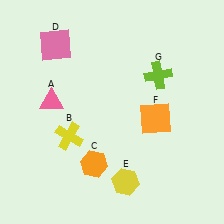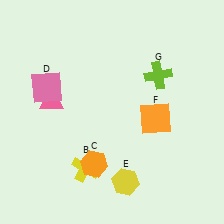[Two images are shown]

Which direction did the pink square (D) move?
The pink square (D) moved down.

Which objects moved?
The objects that moved are: the yellow cross (B), the pink square (D).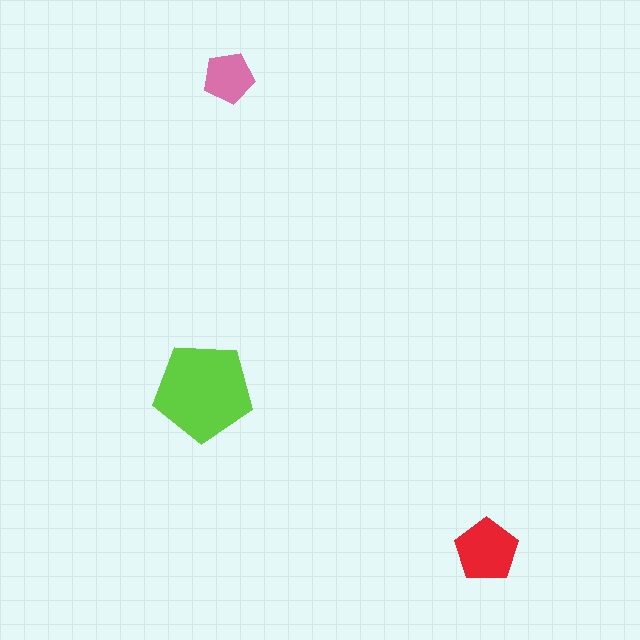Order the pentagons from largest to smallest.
the lime one, the red one, the pink one.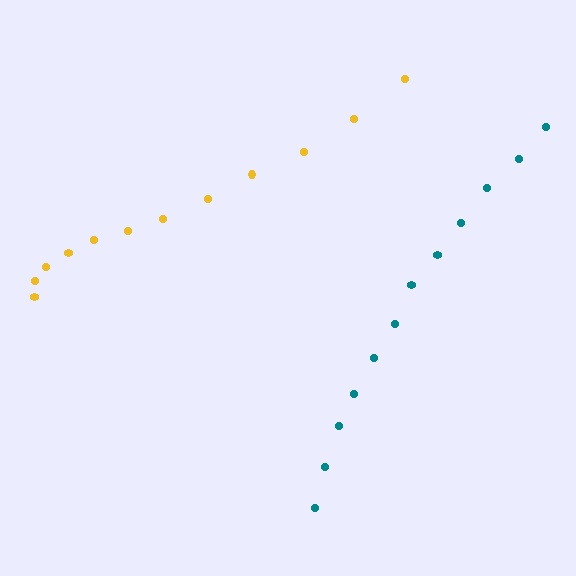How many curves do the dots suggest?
There are 2 distinct paths.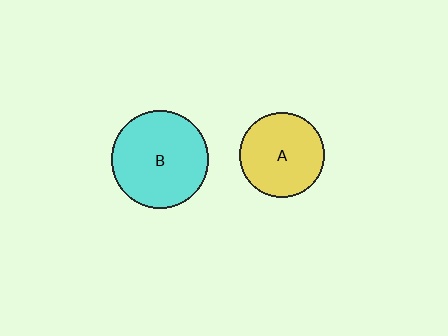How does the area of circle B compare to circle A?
Approximately 1.3 times.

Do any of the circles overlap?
No, none of the circles overlap.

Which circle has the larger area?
Circle B (cyan).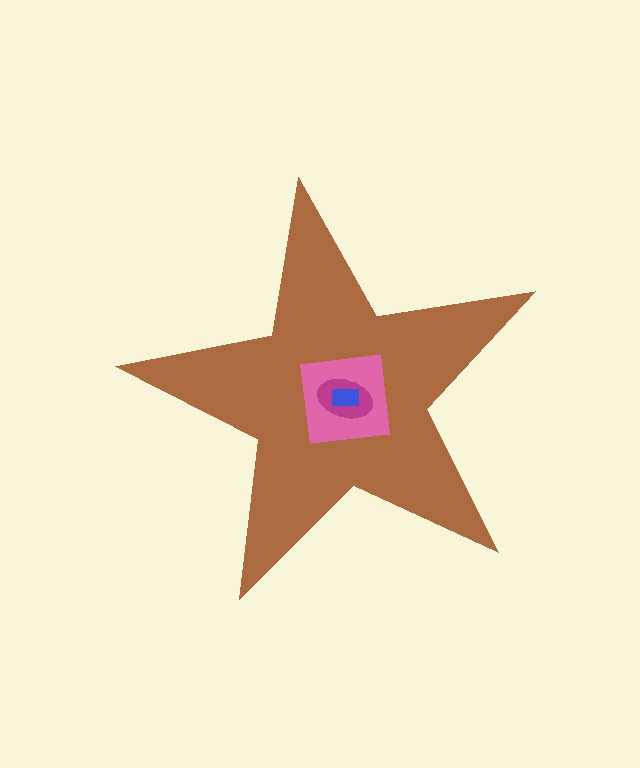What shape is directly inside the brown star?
The pink square.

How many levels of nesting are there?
4.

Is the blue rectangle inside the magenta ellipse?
Yes.